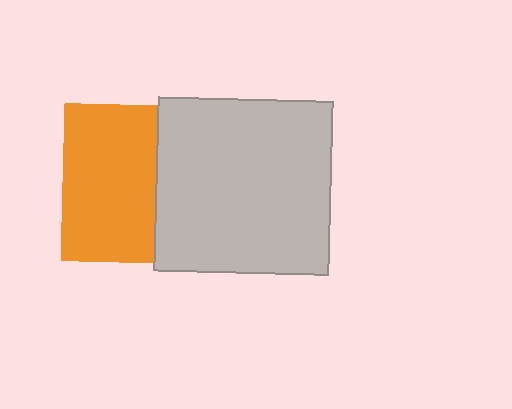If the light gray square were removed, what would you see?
You would see the complete orange square.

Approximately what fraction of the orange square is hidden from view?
Roughly 41% of the orange square is hidden behind the light gray square.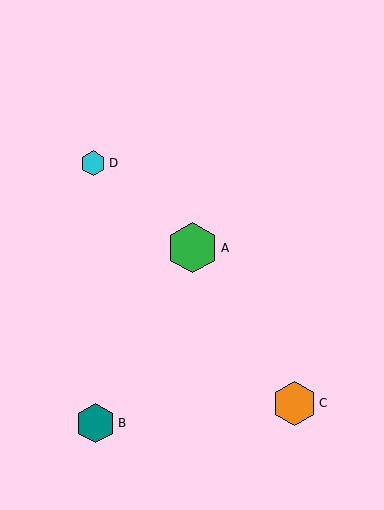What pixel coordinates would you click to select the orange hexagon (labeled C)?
Click at (295, 403) to select the orange hexagon C.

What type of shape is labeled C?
Shape C is an orange hexagon.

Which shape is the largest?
The green hexagon (labeled A) is the largest.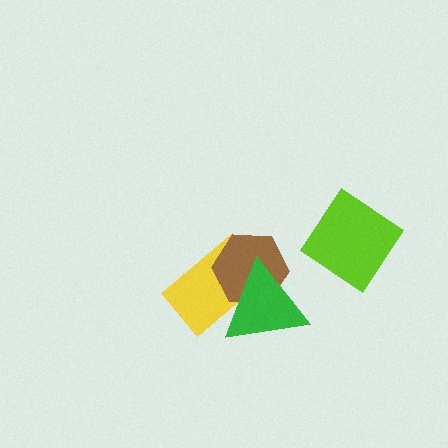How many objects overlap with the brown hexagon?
2 objects overlap with the brown hexagon.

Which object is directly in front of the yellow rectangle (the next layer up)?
The brown hexagon is directly in front of the yellow rectangle.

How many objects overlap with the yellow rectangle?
2 objects overlap with the yellow rectangle.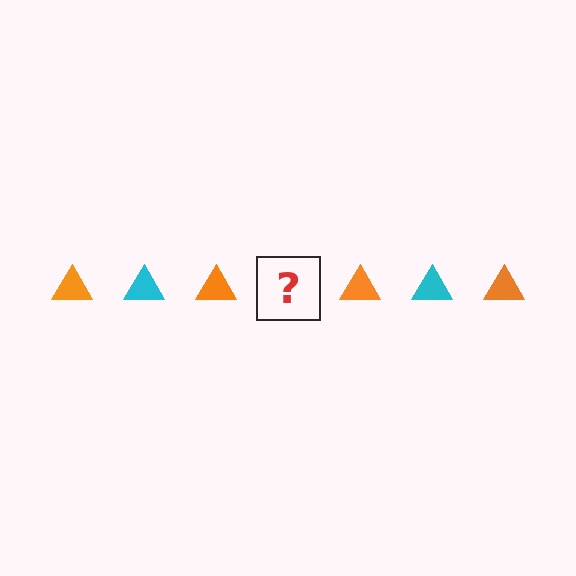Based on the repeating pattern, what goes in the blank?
The blank should be a cyan triangle.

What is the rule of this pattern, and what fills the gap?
The rule is that the pattern cycles through orange, cyan triangles. The gap should be filled with a cyan triangle.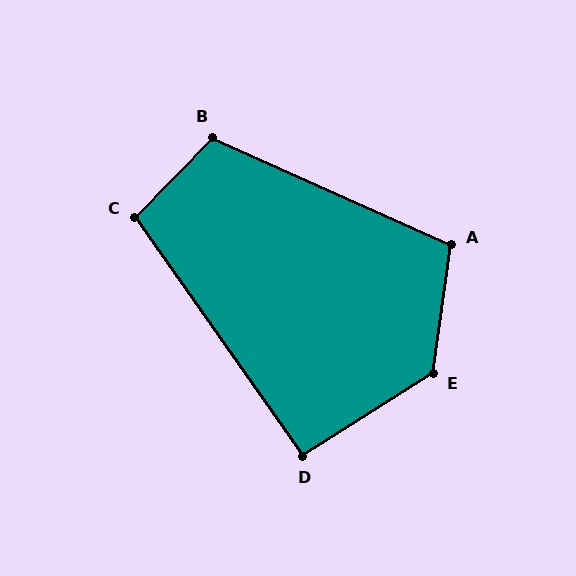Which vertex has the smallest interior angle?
D, at approximately 93 degrees.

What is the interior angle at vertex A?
Approximately 106 degrees (obtuse).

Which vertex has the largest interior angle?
E, at approximately 130 degrees.